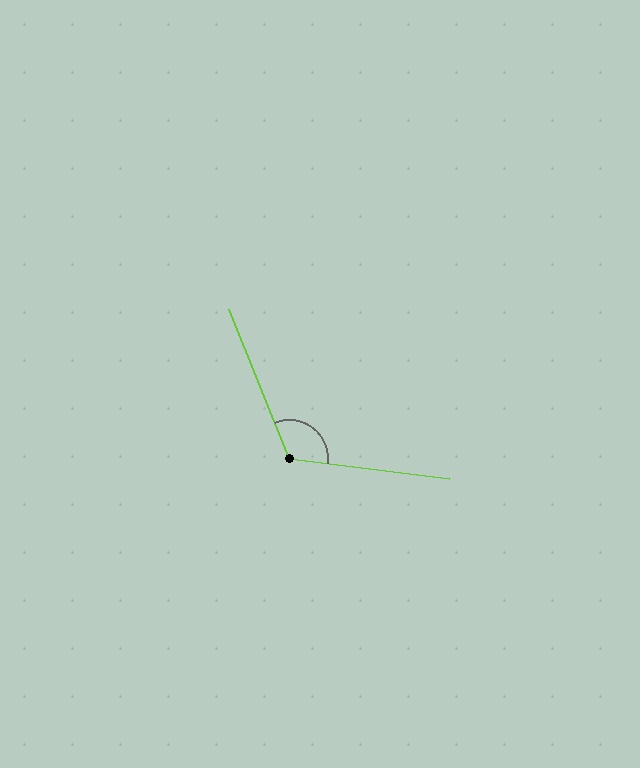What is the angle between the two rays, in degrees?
Approximately 119 degrees.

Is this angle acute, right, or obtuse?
It is obtuse.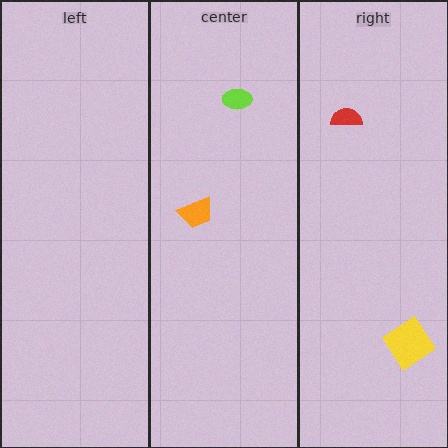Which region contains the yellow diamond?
The right region.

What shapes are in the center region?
The lime ellipse, the orange trapezoid.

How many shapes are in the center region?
2.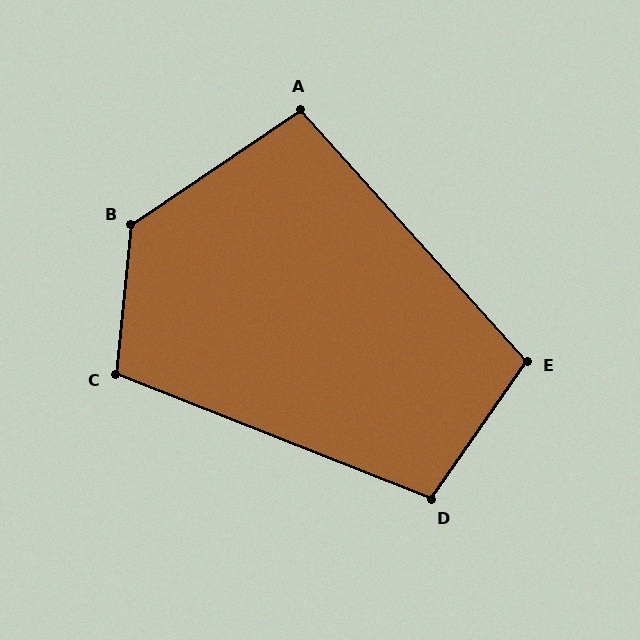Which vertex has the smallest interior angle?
A, at approximately 98 degrees.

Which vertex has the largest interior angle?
B, at approximately 130 degrees.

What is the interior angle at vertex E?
Approximately 103 degrees (obtuse).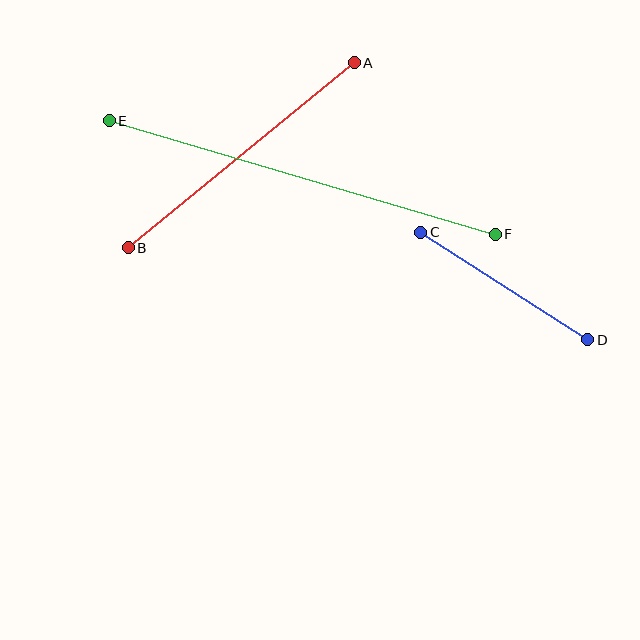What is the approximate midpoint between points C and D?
The midpoint is at approximately (504, 286) pixels.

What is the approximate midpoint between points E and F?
The midpoint is at approximately (302, 178) pixels.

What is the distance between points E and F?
The distance is approximately 402 pixels.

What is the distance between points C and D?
The distance is approximately 198 pixels.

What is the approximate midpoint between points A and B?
The midpoint is at approximately (241, 155) pixels.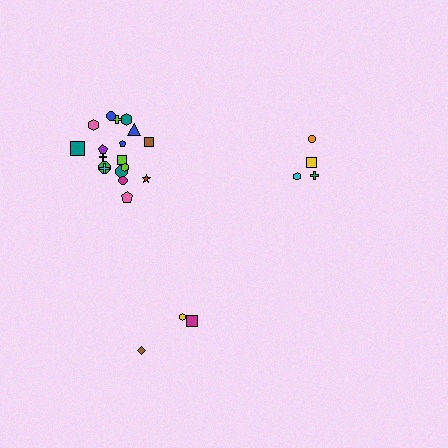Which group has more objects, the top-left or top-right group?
The top-left group.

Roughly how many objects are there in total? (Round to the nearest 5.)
Roughly 25 objects in total.